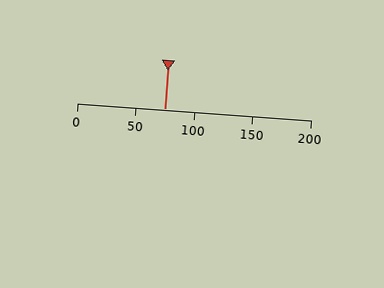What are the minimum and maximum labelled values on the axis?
The axis runs from 0 to 200.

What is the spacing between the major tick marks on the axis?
The major ticks are spaced 50 apart.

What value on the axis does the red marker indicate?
The marker indicates approximately 75.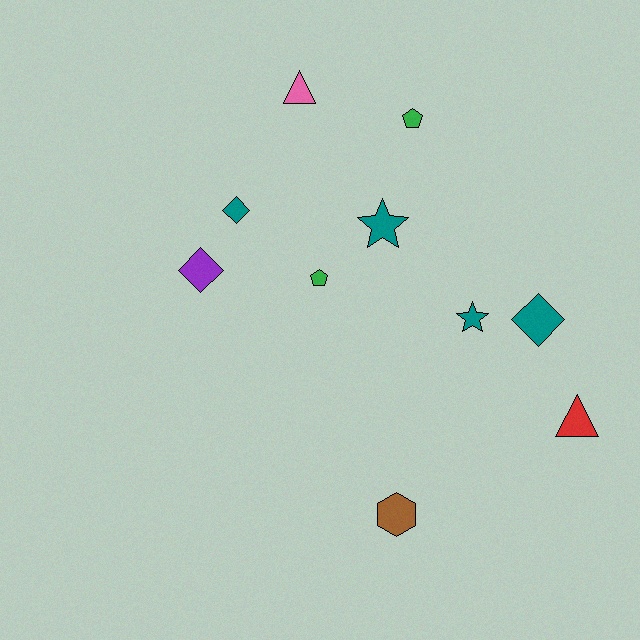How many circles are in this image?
There are no circles.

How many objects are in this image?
There are 10 objects.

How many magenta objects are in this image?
There are no magenta objects.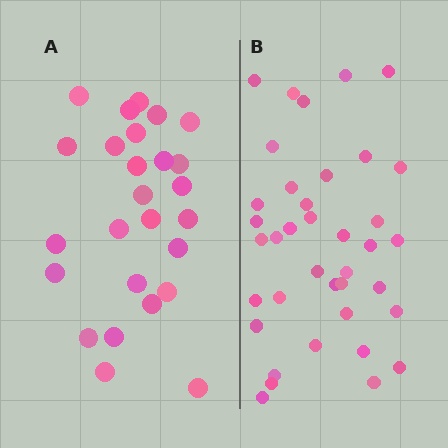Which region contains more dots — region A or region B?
Region B (the right region) has more dots.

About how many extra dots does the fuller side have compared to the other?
Region B has roughly 12 or so more dots than region A.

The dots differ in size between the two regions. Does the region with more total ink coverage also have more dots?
No. Region A has more total ink coverage because its dots are larger, but region B actually contains more individual dots. Total area can be misleading — the number of items is what matters here.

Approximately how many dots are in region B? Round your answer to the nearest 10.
About 40 dots. (The exact count is 38, which rounds to 40.)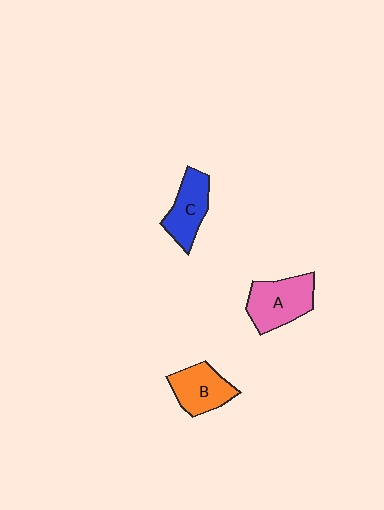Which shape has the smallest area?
Shape C (blue).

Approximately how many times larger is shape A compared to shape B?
Approximately 1.2 times.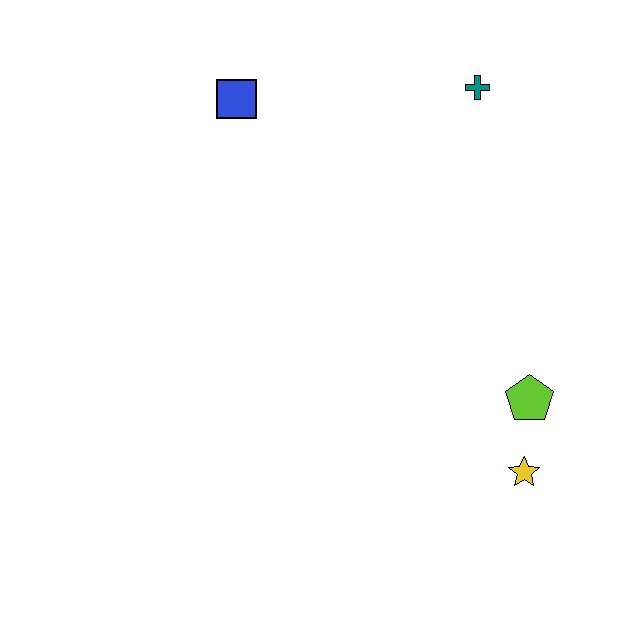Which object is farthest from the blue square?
The yellow star is farthest from the blue square.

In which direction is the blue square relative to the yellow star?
The blue square is above the yellow star.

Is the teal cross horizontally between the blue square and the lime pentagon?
Yes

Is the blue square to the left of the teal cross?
Yes